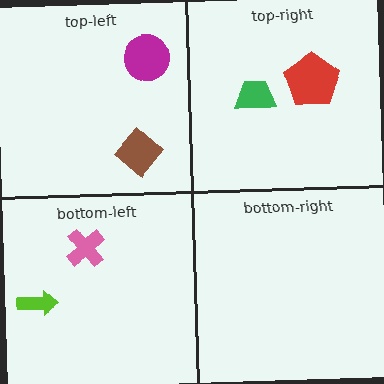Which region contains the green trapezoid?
The top-right region.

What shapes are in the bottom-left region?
The lime arrow, the pink cross.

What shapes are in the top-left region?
The magenta circle, the brown diamond.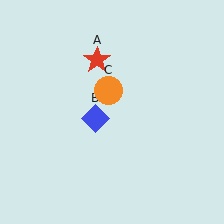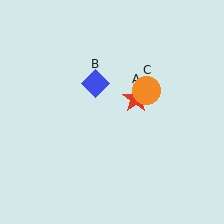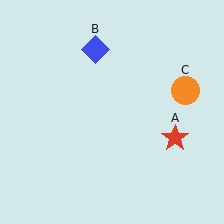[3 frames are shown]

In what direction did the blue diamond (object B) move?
The blue diamond (object B) moved up.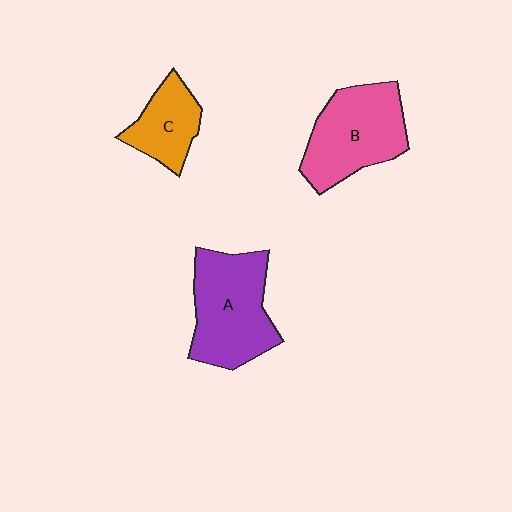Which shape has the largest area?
Shape A (purple).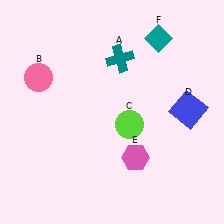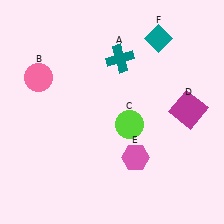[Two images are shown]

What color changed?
The square (D) changed from blue in Image 1 to magenta in Image 2.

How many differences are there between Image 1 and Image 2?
There is 1 difference between the two images.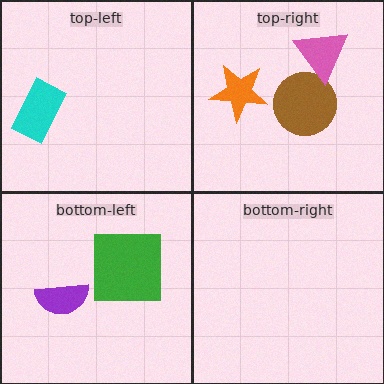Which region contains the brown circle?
The top-right region.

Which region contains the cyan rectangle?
The top-left region.